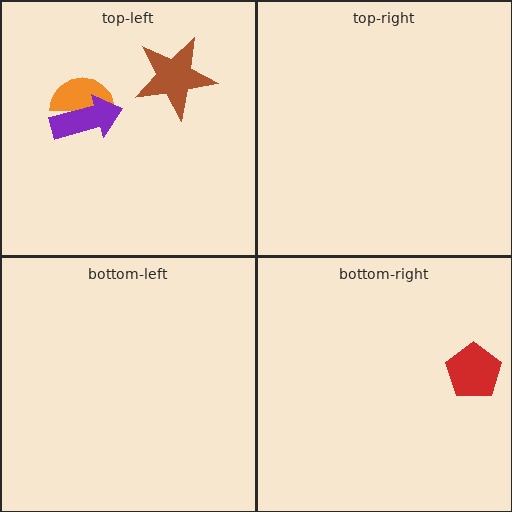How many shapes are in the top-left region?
3.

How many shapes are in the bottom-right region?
1.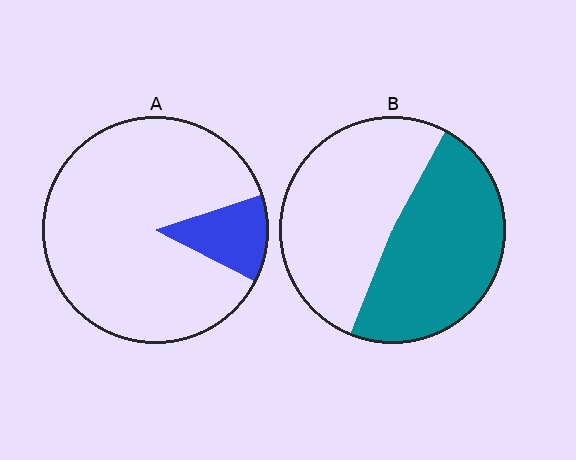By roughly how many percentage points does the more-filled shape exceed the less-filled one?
By roughly 35 percentage points (B over A).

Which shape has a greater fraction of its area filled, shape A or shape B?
Shape B.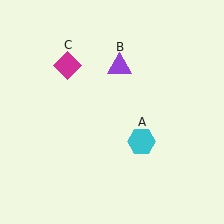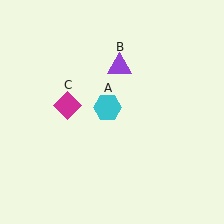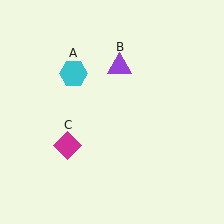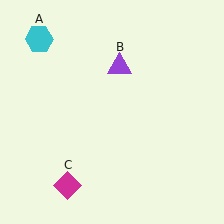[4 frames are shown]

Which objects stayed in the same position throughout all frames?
Purple triangle (object B) remained stationary.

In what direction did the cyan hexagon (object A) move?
The cyan hexagon (object A) moved up and to the left.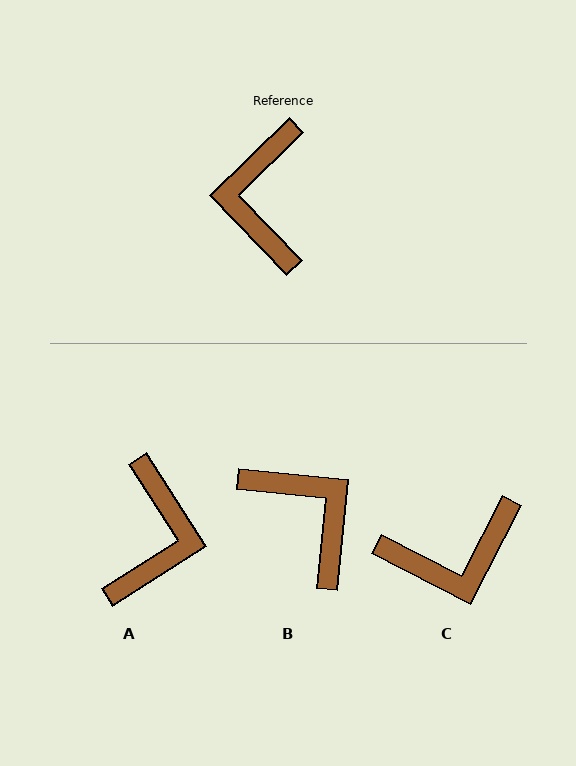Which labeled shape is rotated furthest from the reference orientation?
A, about 168 degrees away.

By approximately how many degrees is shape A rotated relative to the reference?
Approximately 168 degrees counter-clockwise.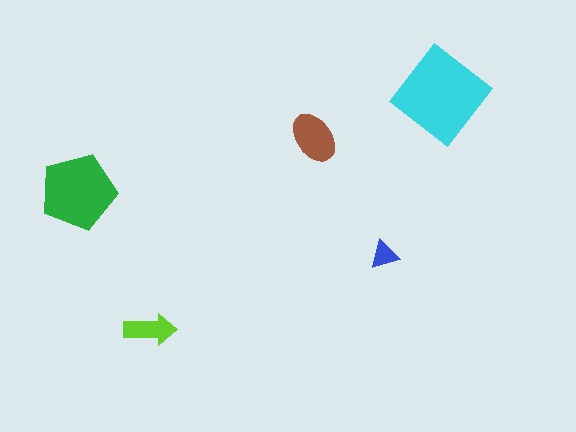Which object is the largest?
The cyan diamond.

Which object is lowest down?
The lime arrow is bottommost.